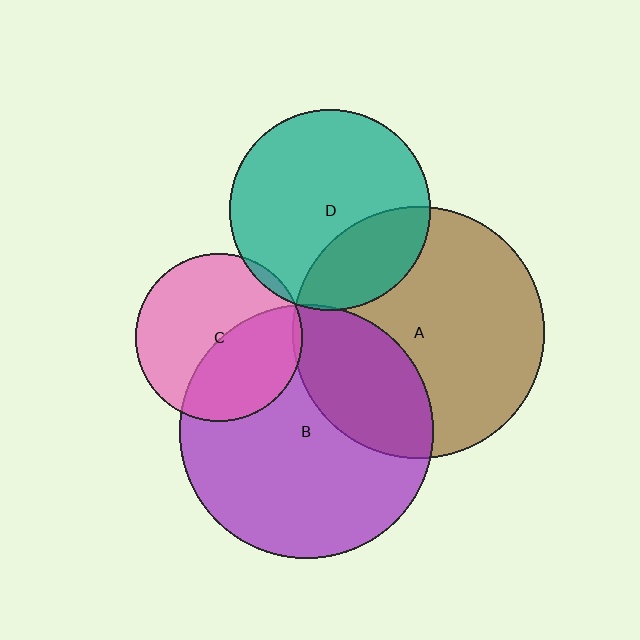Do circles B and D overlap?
Yes.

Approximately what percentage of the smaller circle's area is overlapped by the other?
Approximately 5%.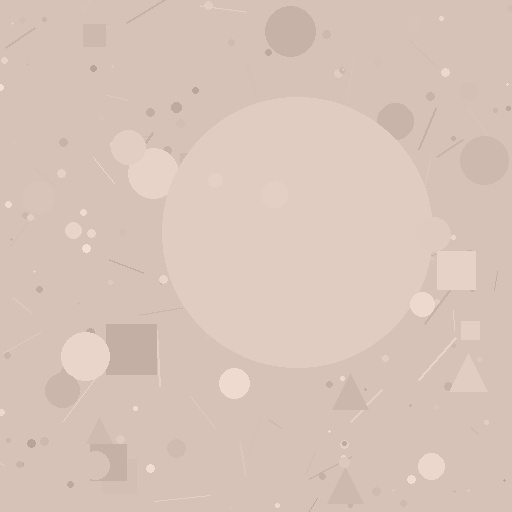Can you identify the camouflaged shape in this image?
The camouflaged shape is a circle.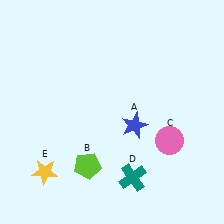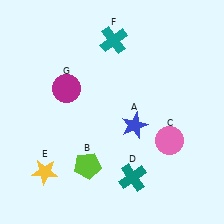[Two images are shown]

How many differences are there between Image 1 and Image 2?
There are 2 differences between the two images.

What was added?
A teal cross (F), a magenta circle (G) were added in Image 2.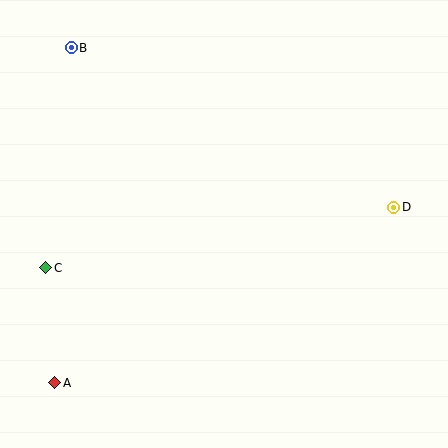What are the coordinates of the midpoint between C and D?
The midpoint between C and D is at (220, 238).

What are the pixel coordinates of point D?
Point D is at (394, 207).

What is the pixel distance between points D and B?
The distance between D and B is 360 pixels.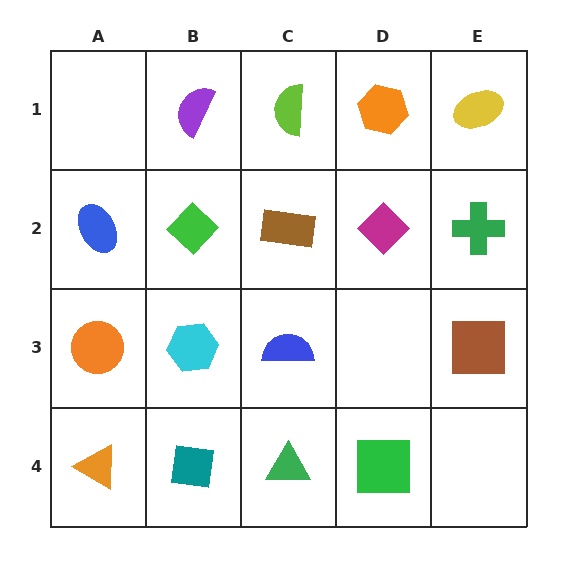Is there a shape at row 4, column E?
No, that cell is empty.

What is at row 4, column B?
A teal square.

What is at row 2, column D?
A magenta diamond.